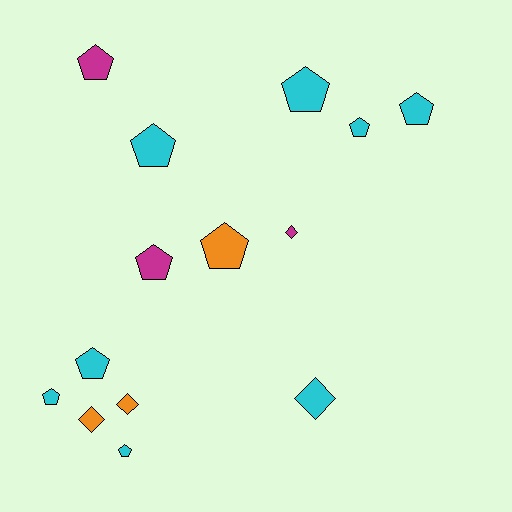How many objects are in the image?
There are 14 objects.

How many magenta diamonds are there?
There is 1 magenta diamond.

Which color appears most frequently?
Cyan, with 8 objects.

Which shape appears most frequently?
Pentagon, with 10 objects.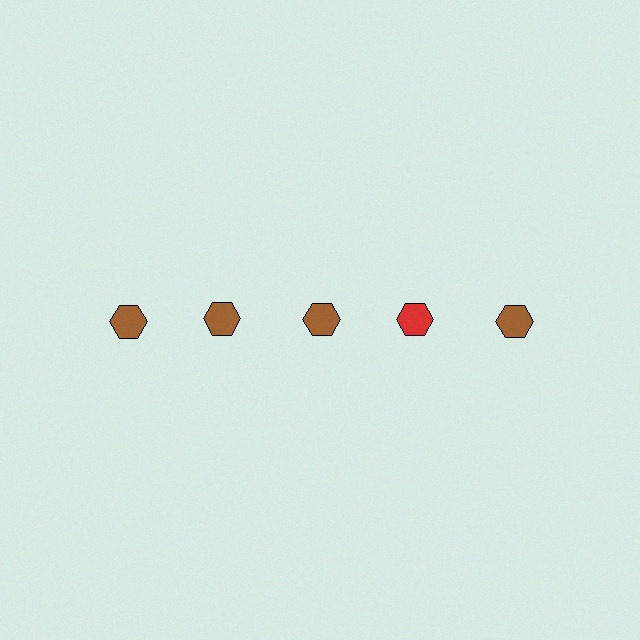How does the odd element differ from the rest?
It has a different color: red instead of brown.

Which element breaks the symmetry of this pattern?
The red hexagon in the top row, second from right column breaks the symmetry. All other shapes are brown hexagons.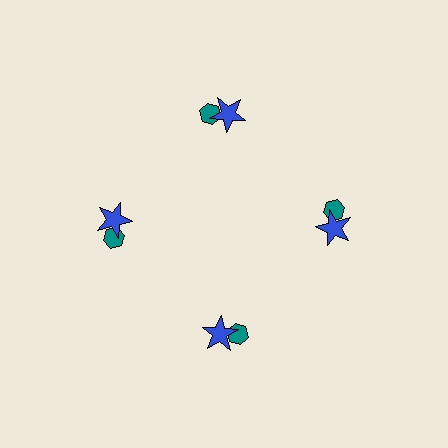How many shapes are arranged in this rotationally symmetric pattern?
There are 8 shapes, arranged in 4 groups of 2.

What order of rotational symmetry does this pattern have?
This pattern has 4-fold rotational symmetry.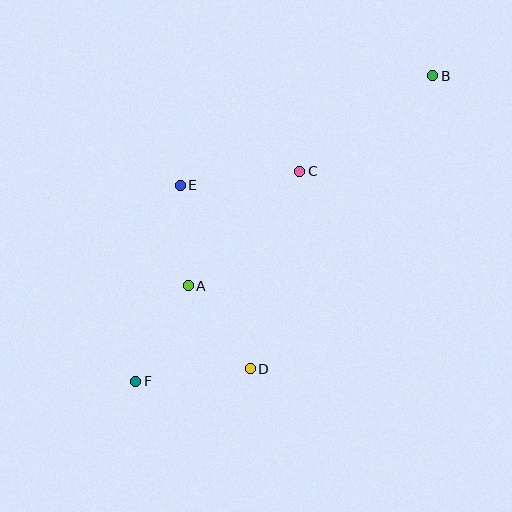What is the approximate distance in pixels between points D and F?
The distance between D and F is approximately 115 pixels.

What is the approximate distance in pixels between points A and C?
The distance between A and C is approximately 160 pixels.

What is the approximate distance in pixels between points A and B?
The distance between A and B is approximately 322 pixels.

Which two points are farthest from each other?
Points B and F are farthest from each other.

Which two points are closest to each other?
Points A and E are closest to each other.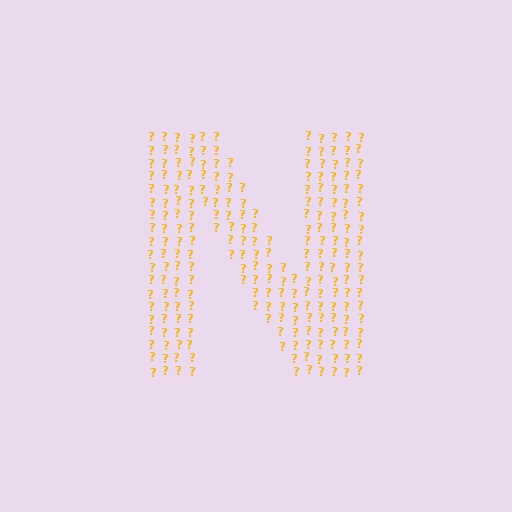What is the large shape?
The large shape is the letter N.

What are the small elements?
The small elements are question marks.